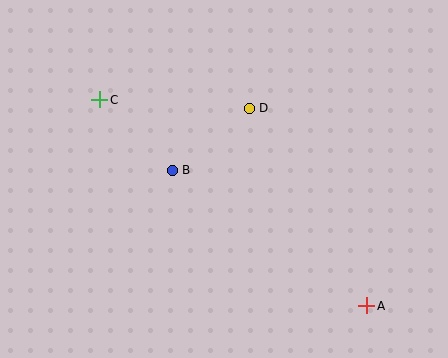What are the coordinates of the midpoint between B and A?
The midpoint between B and A is at (269, 238).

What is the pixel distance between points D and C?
The distance between D and C is 149 pixels.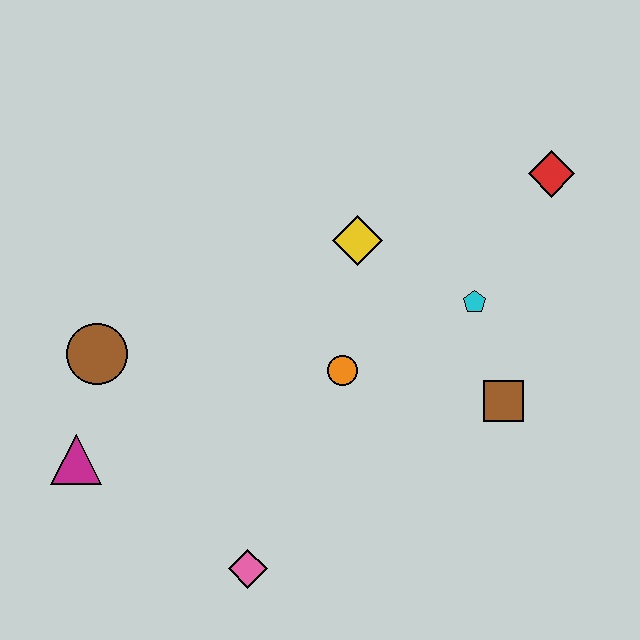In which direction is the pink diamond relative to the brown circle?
The pink diamond is below the brown circle.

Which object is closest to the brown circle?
The magenta triangle is closest to the brown circle.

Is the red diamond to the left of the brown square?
No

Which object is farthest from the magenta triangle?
The red diamond is farthest from the magenta triangle.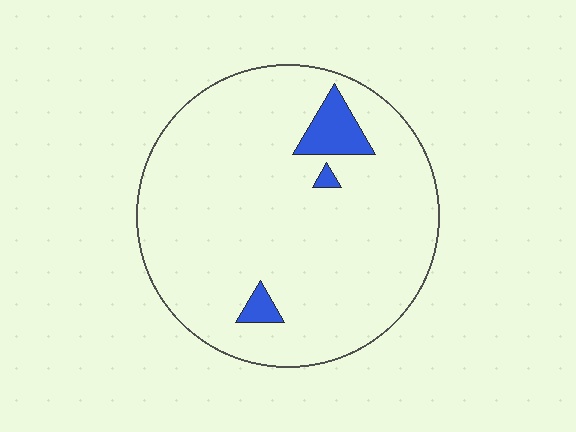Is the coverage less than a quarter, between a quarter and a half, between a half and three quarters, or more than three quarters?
Less than a quarter.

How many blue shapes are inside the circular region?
3.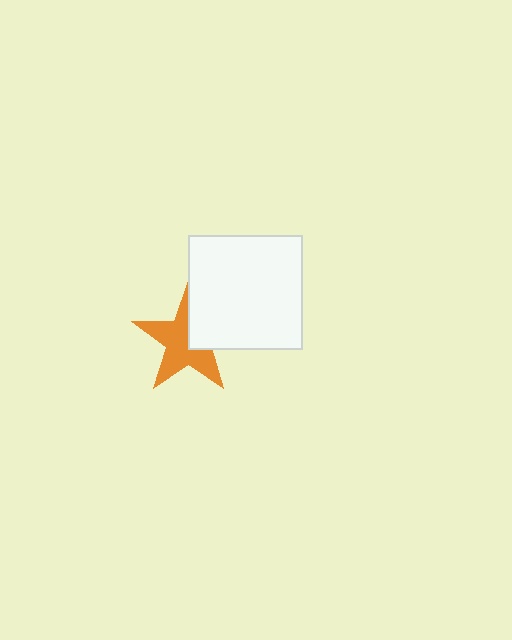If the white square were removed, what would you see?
You would see the complete orange star.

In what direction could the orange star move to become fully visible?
The orange star could move toward the lower-left. That would shift it out from behind the white square entirely.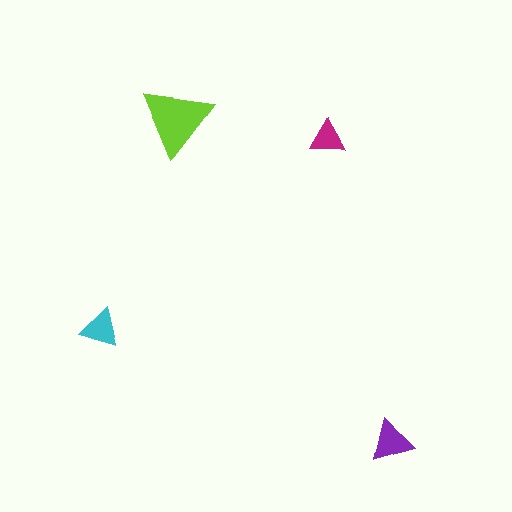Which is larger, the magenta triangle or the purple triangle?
The purple one.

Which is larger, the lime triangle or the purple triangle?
The lime one.